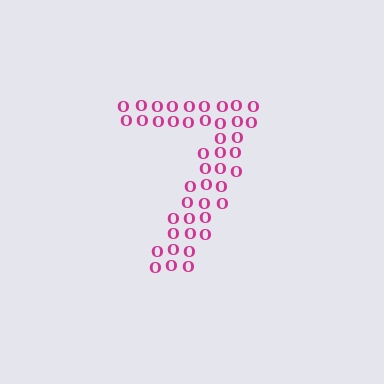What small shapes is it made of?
It is made of small letter O's.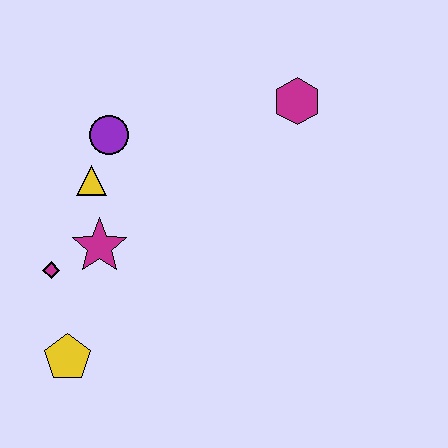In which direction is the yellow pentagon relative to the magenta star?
The yellow pentagon is below the magenta star.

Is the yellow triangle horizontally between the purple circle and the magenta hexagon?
No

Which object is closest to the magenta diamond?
The magenta star is closest to the magenta diamond.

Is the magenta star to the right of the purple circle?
No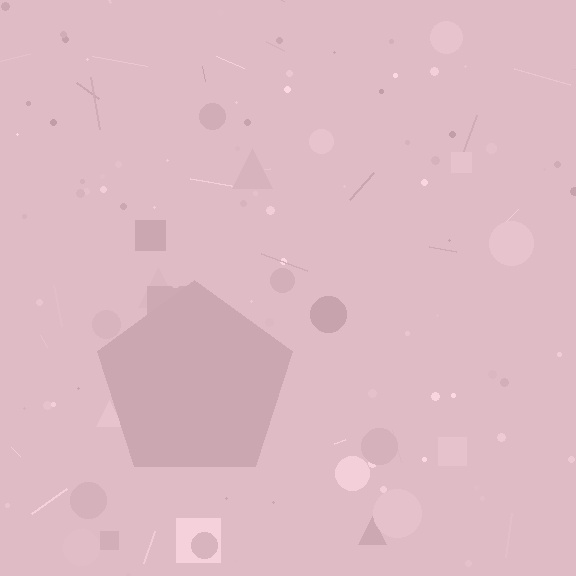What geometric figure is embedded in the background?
A pentagon is embedded in the background.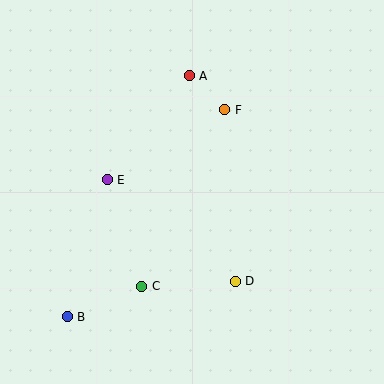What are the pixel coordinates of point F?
Point F is at (225, 110).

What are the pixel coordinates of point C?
Point C is at (142, 286).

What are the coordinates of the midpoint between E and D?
The midpoint between E and D is at (171, 230).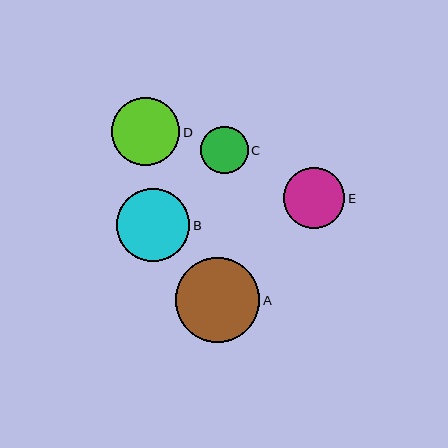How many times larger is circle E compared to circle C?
Circle E is approximately 1.3 times the size of circle C.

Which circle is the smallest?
Circle C is the smallest with a size of approximately 47 pixels.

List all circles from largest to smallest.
From largest to smallest: A, B, D, E, C.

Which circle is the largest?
Circle A is the largest with a size of approximately 84 pixels.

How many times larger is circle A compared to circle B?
Circle A is approximately 1.2 times the size of circle B.